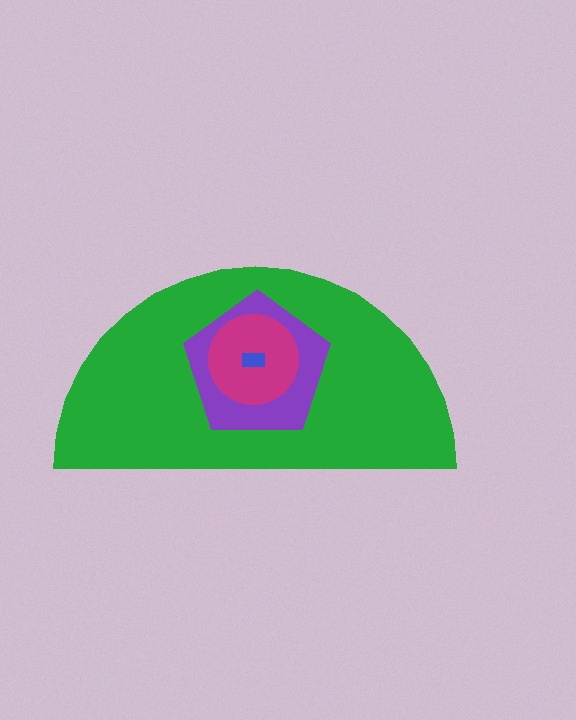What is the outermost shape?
The green semicircle.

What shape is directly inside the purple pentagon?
The magenta circle.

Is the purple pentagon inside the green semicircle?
Yes.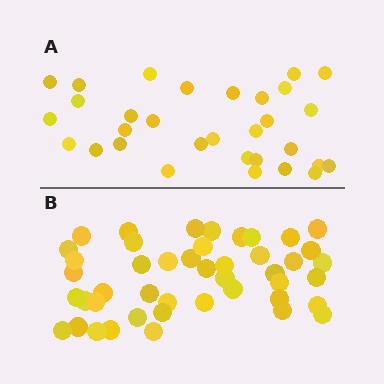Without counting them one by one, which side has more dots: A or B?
Region B (the bottom region) has more dots.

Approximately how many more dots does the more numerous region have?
Region B has approximately 15 more dots than region A.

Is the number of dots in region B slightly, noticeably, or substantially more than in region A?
Region B has substantially more. The ratio is roughly 1.5 to 1.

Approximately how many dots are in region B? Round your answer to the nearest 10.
About 40 dots. (The exact count is 45, which rounds to 40.)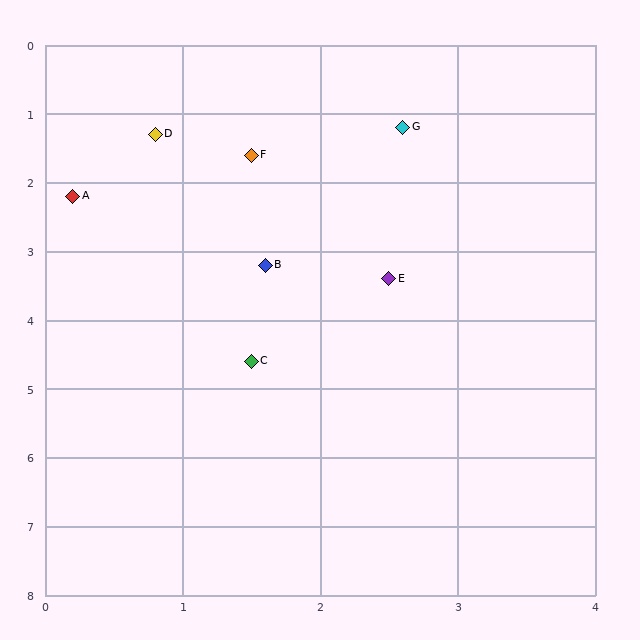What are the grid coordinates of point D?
Point D is at approximately (0.8, 1.3).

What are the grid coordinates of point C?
Point C is at approximately (1.5, 4.6).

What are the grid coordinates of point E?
Point E is at approximately (2.5, 3.4).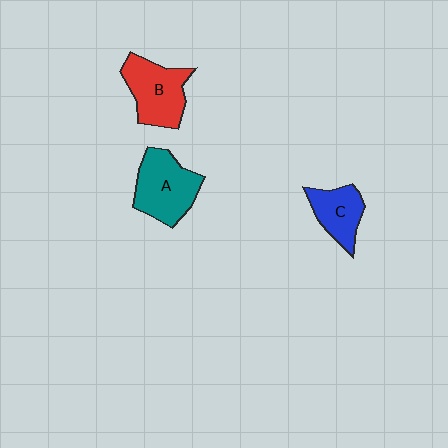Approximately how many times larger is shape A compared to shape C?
Approximately 1.5 times.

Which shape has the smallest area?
Shape C (blue).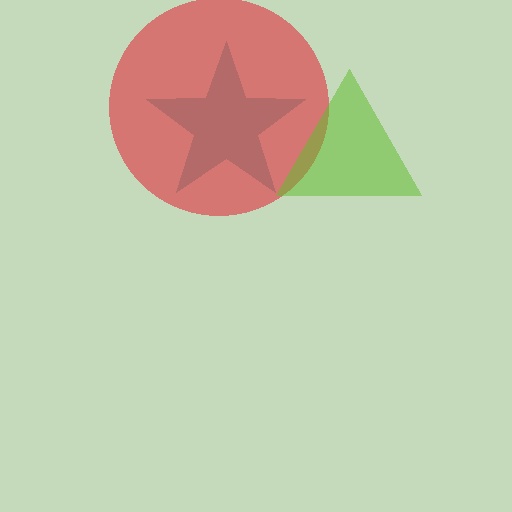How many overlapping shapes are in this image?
There are 3 overlapping shapes in the image.